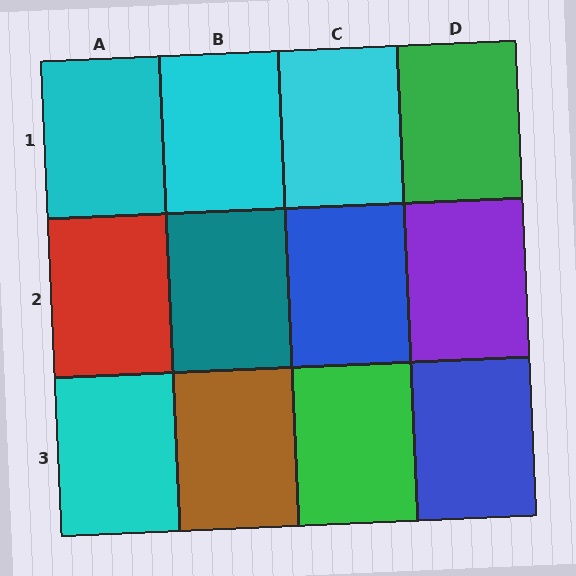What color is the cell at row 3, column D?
Blue.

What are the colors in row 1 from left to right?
Cyan, cyan, cyan, green.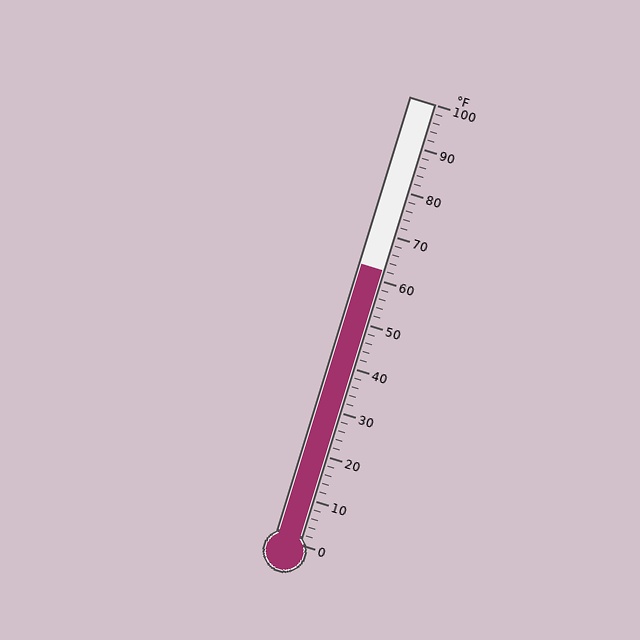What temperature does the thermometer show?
The thermometer shows approximately 62°F.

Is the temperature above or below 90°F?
The temperature is below 90°F.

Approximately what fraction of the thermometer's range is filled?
The thermometer is filled to approximately 60% of its range.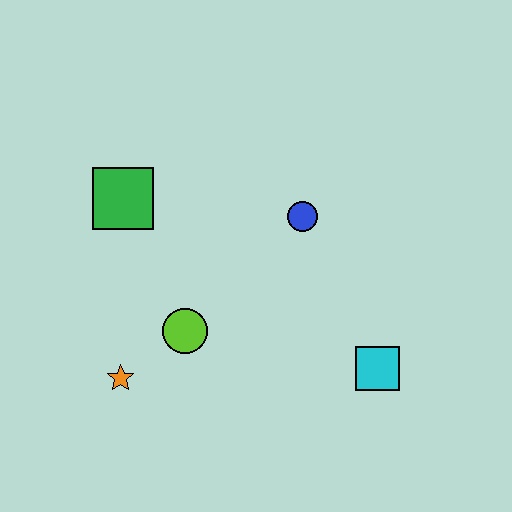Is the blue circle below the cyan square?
No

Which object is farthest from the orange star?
The cyan square is farthest from the orange star.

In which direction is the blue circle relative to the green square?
The blue circle is to the right of the green square.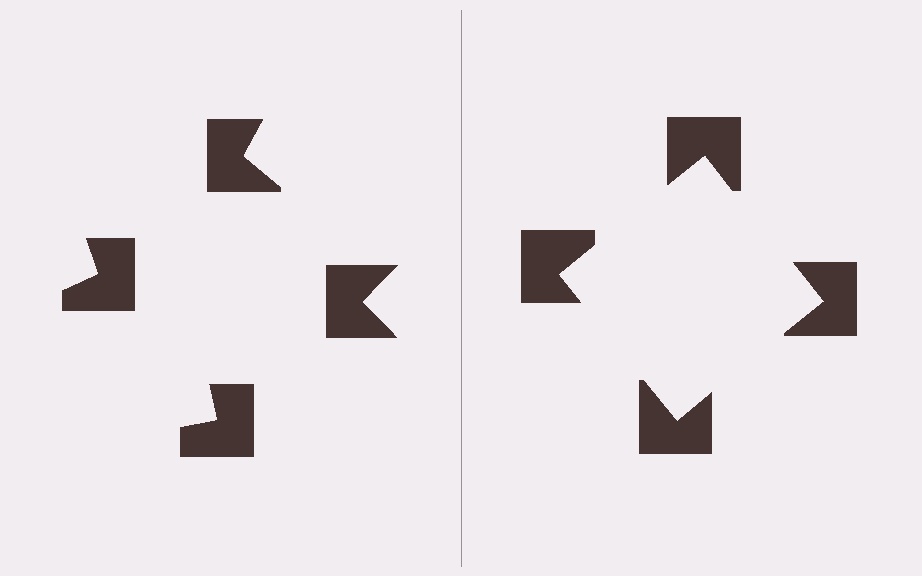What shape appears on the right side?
An illusory square.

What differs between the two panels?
The notched squares are positioned identically on both sides; only the wedge orientations differ. On the right they align to a square; on the left they are misaligned.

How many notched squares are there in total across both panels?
8 — 4 on each side.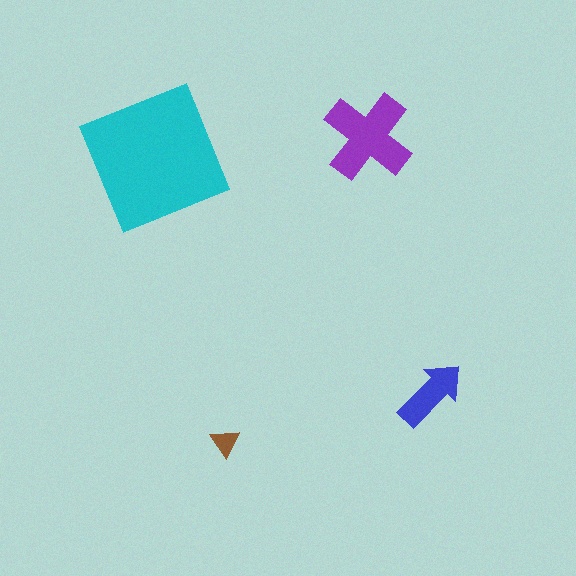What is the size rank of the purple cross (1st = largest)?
2nd.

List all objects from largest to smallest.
The cyan square, the purple cross, the blue arrow, the brown triangle.